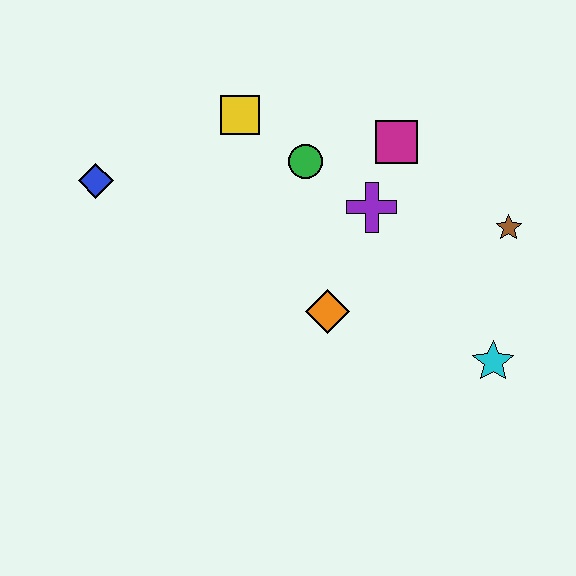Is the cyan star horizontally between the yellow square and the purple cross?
No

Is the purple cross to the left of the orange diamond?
No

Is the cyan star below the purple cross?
Yes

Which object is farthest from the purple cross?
The blue diamond is farthest from the purple cross.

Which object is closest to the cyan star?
The brown star is closest to the cyan star.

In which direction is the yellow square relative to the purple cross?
The yellow square is to the left of the purple cross.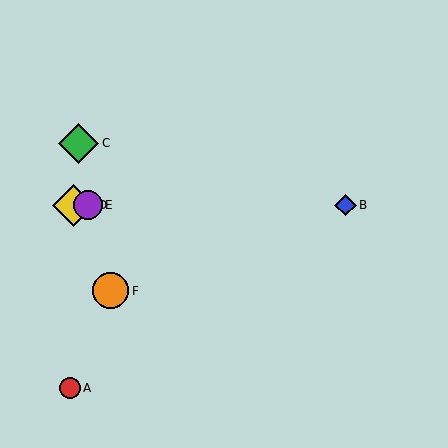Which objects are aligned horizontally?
Objects B, D, E are aligned horizontally.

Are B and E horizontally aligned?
Yes, both are at y≈205.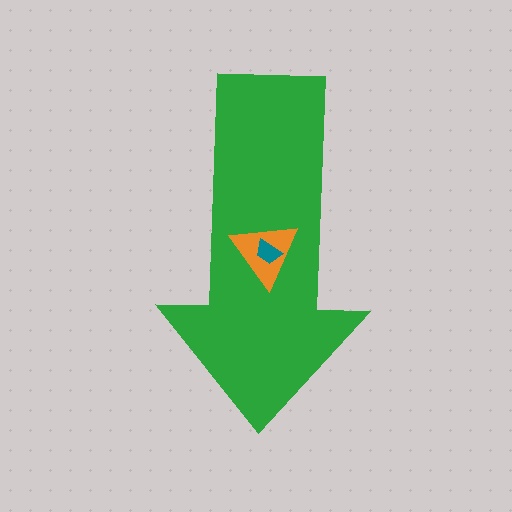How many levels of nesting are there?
3.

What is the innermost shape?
The teal trapezoid.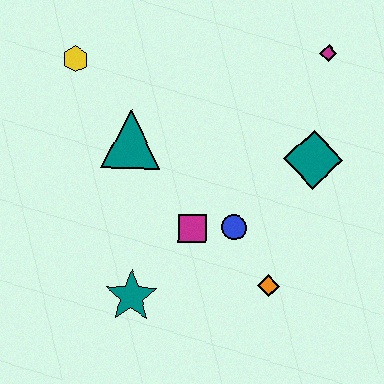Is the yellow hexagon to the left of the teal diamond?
Yes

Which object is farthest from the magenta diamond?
The teal star is farthest from the magenta diamond.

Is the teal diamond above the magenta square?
Yes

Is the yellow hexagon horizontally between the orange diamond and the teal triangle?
No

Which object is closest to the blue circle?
The magenta square is closest to the blue circle.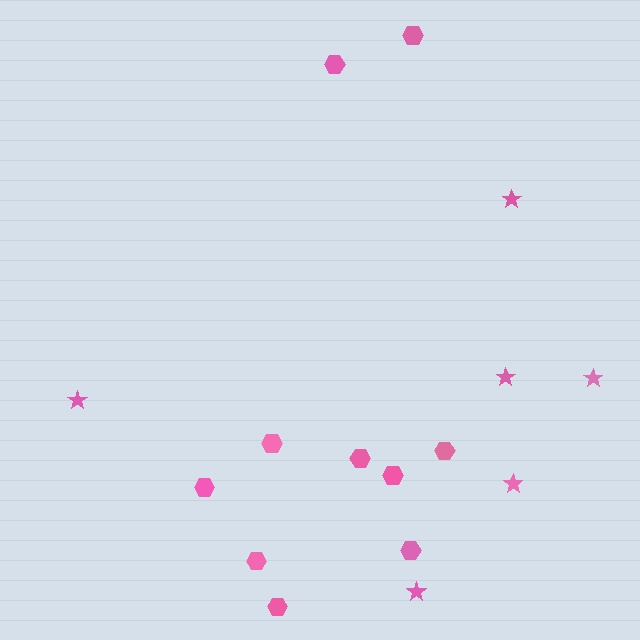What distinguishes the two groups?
There are 2 groups: one group of hexagons (10) and one group of stars (6).